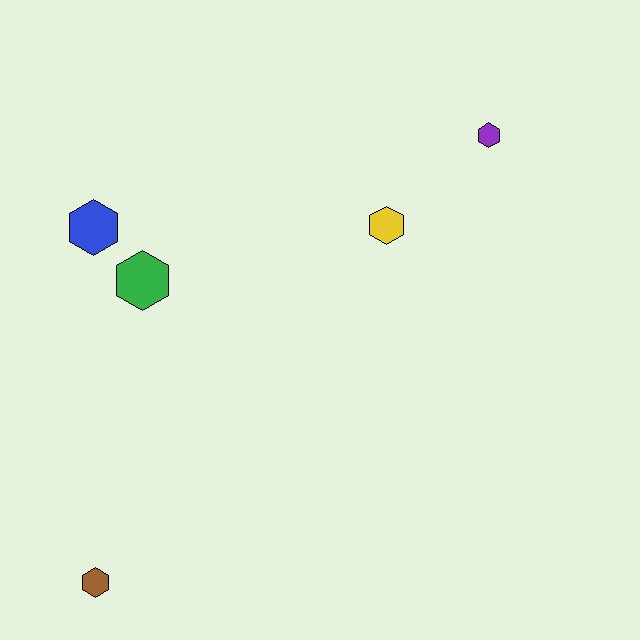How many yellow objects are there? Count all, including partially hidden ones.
There is 1 yellow object.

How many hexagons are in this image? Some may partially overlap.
There are 5 hexagons.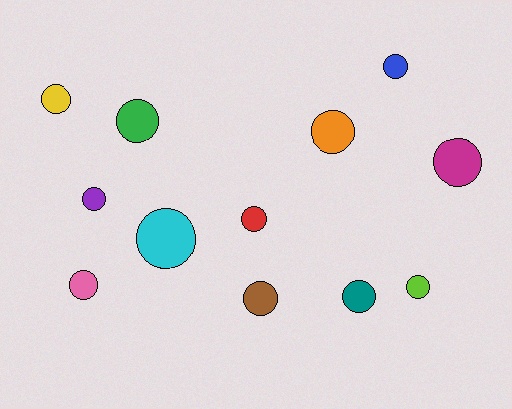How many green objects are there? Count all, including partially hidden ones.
There is 1 green object.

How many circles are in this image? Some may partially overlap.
There are 12 circles.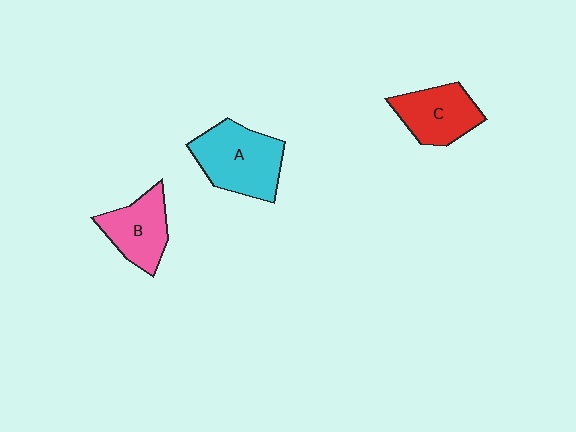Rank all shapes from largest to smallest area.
From largest to smallest: A (cyan), C (red), B (pink).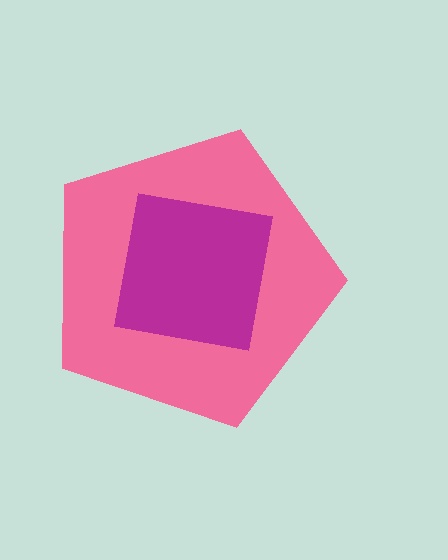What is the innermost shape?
The magenta square.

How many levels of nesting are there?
2.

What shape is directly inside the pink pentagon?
The magenta square.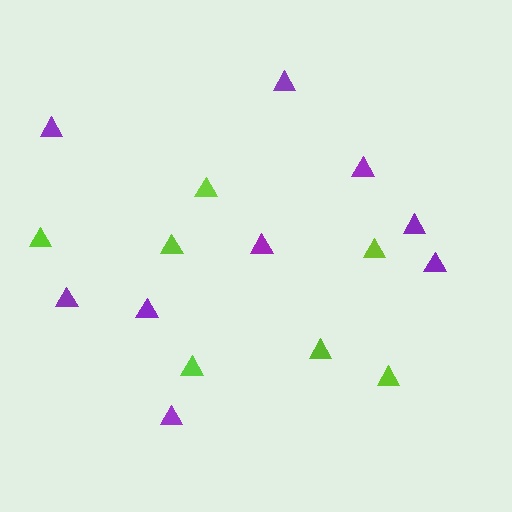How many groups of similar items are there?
There are 2 groups: one group of lime triangles (7) and one group of purple triangles (9).